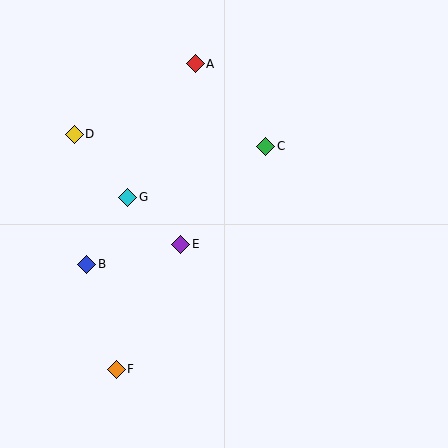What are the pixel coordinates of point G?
Point G is at (127, 197).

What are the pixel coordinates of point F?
Point F is at (116, 369).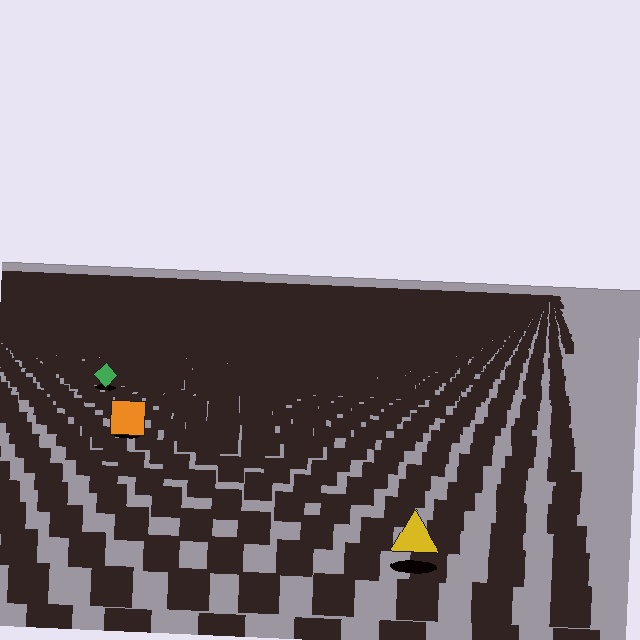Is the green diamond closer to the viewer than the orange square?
No. The orange square is closer — you can tell from the texture gradient: the ground texture is coarser near it.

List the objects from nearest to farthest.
From nearest to farthest: the yellow triangle, the orange square, the green diamond.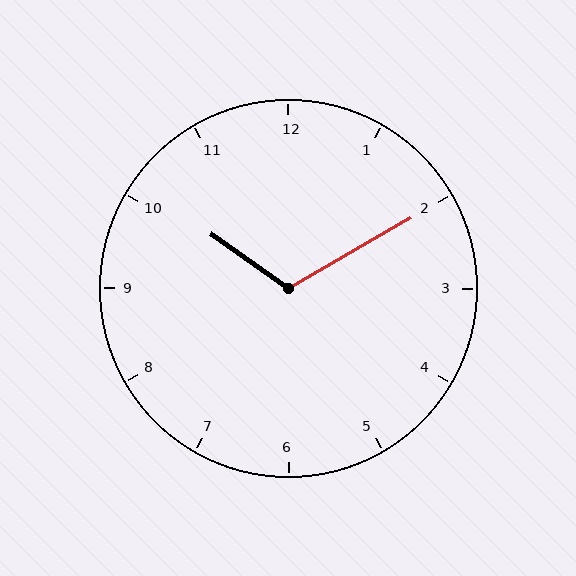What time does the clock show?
10:10.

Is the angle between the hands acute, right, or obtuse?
It is obtuse.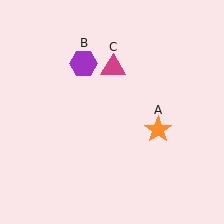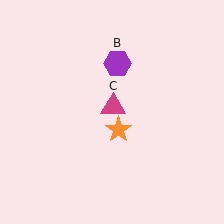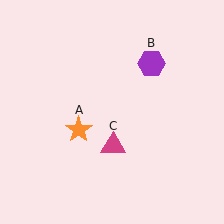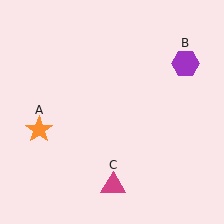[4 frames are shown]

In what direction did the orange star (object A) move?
The orange star (object A) moved left.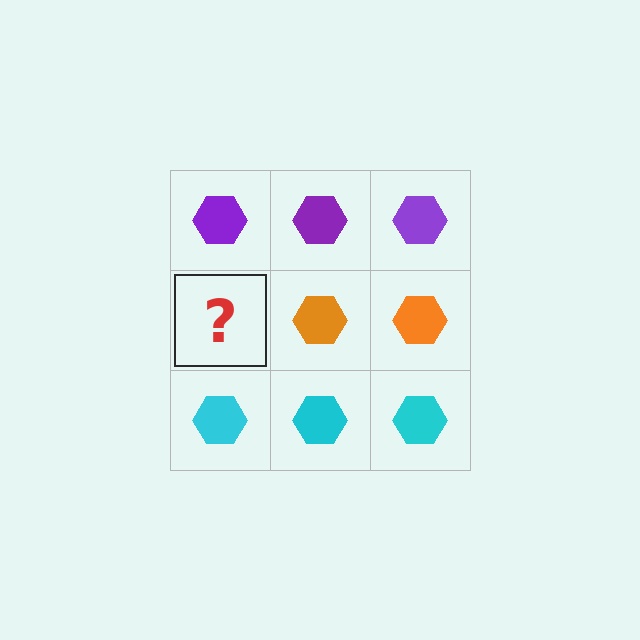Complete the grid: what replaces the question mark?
The question mark should be replaced with an orange hexagon.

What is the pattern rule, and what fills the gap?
The rule is that each row has a consistent color. The gap should be filled with an orange hexagon.